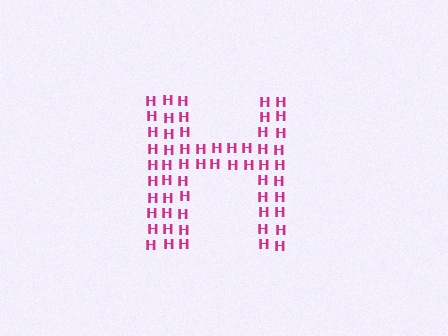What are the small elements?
The small elements are letter H's.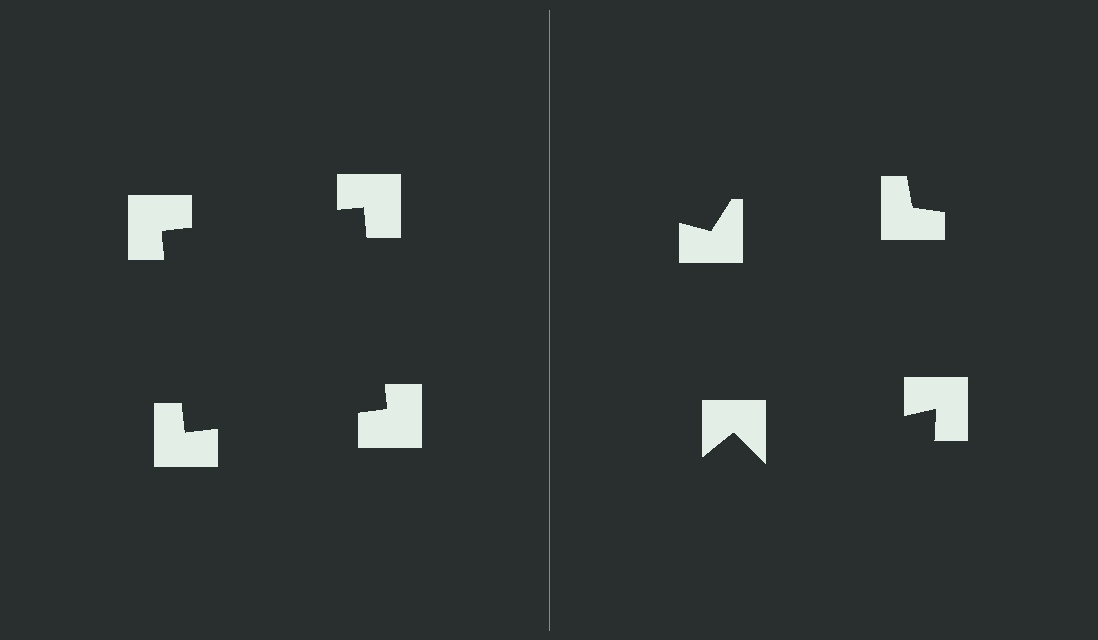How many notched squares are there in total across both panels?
8 — 4 on each side.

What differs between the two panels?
The notched squares are positioned identically on both sides; only the wedge orientations differ. On the left they align to a square; on the right they are misaligned.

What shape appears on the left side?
An illusory square.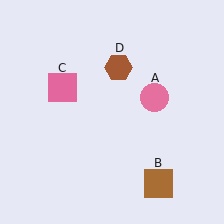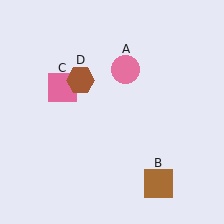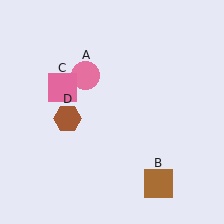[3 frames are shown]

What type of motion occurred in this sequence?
The pink circle (object A), brown hexagon (object D) rotated counterclockwise around the center of the scene.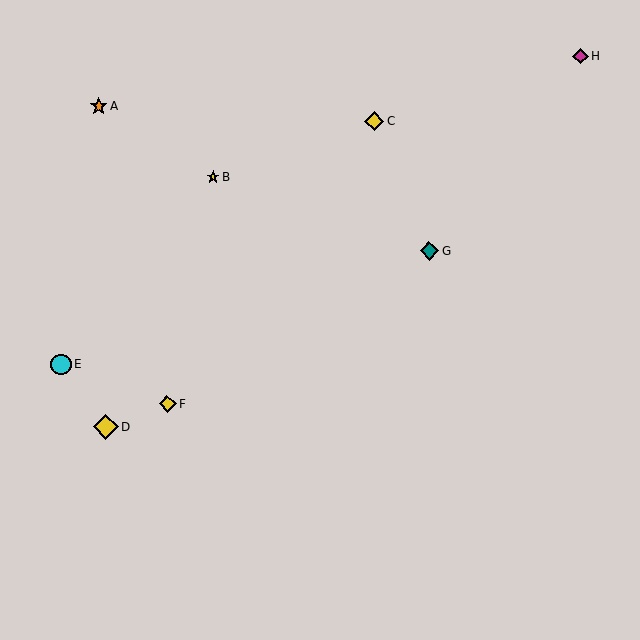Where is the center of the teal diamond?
The center of the teal diamond is at (429, 251).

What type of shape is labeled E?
Shape E is a cyan circle.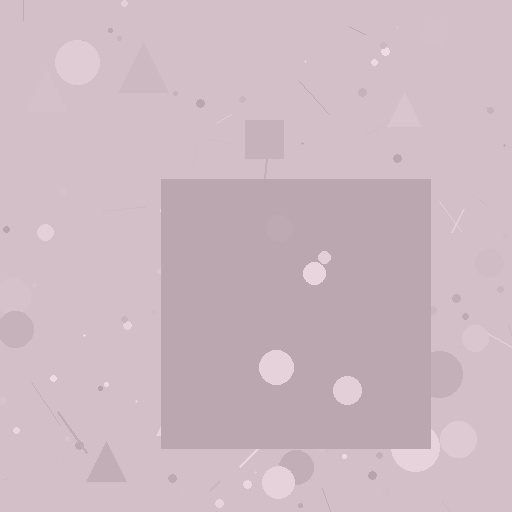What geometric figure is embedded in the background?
A square is embedded in the background.